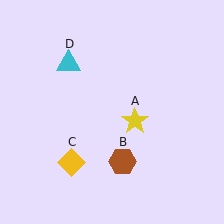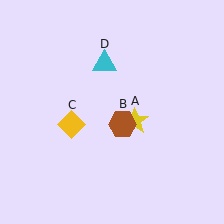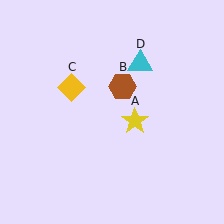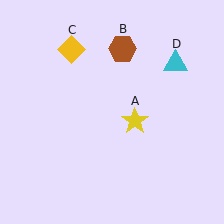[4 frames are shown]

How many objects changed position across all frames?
3 objects changed position: brown hexagon (object B), yellow diamond (object C), cyan triangle (object D).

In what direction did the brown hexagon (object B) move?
The brown hexagon (object B) moved up.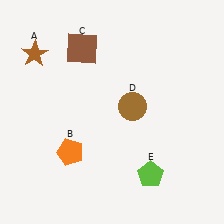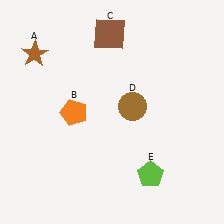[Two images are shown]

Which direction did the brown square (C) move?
The brown square (C) moved right.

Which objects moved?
The objects that moved are: the orange pentagon (B), the brown square (C).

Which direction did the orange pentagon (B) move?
The orange pentagon (B) moved up.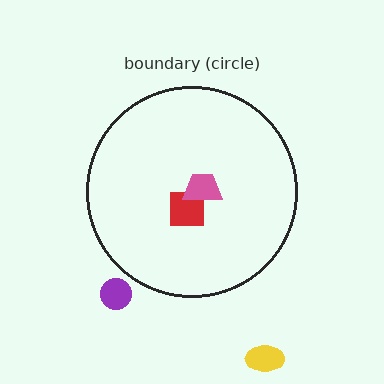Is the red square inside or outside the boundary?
Inside.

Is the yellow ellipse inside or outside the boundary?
Outside.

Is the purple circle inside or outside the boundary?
Outside.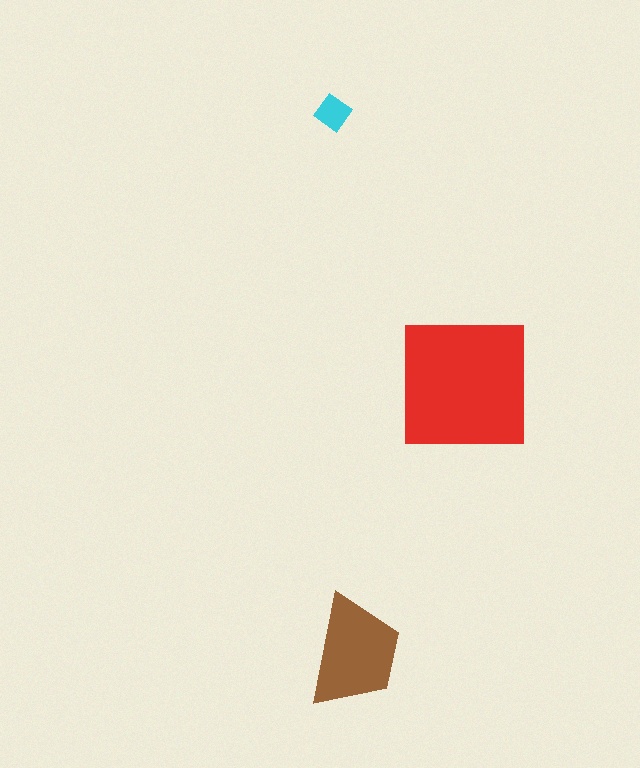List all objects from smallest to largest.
The cyan diamond, the brown trapezoid, the red square.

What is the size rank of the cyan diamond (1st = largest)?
3rd.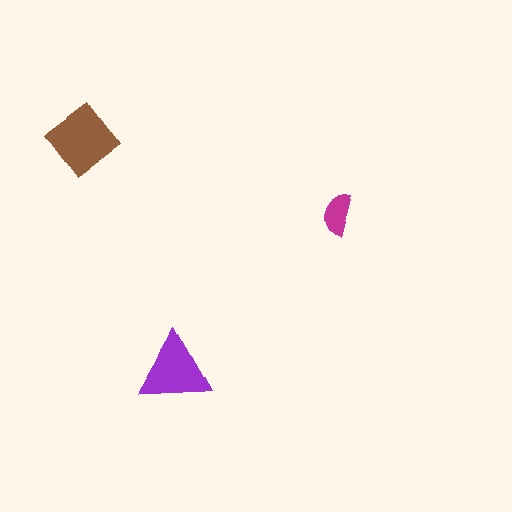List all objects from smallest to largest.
The magenta semicircle, the purple triangle, the brown diamond.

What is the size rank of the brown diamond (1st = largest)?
1st.